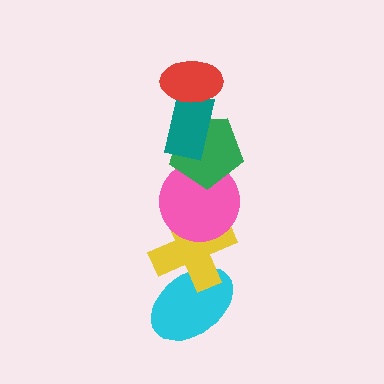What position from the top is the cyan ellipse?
The cyan ellipse is 6th from the top.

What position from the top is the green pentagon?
The green pentagon is 3rd from the top.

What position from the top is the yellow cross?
The yellow cross is 5th from the top.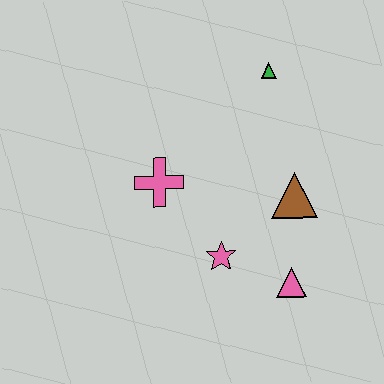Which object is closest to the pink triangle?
The pink star is closest to the pink triangle.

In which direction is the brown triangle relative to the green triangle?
The brown triangle is below the green triangle.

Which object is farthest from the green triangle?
The pink triangle is farthest from the green triangle.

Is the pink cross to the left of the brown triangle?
Yes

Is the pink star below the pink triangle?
No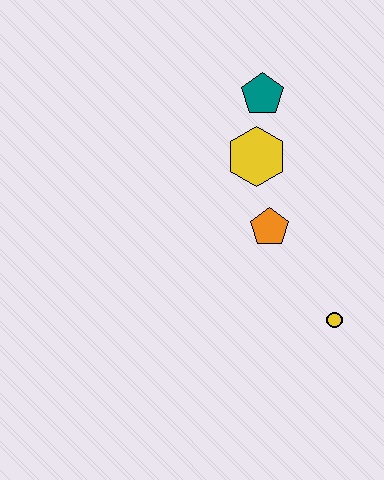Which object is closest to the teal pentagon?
The yellow hexagon is closest to the teal pentagon.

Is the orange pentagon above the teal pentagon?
No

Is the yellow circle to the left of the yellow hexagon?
No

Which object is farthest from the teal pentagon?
The yellow circle is farthest from the teal pentagon.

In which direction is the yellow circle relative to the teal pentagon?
The yellow circle is below the teal pentagon.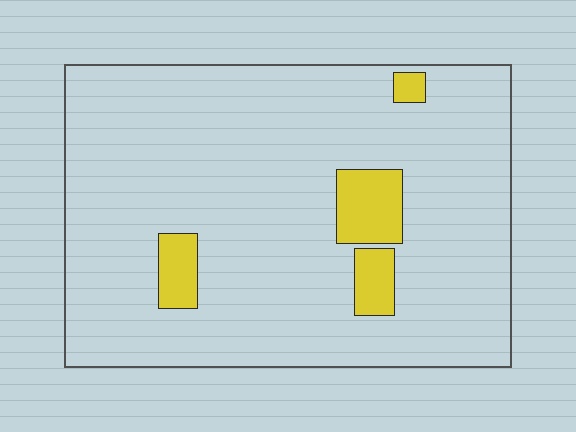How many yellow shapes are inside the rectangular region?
4.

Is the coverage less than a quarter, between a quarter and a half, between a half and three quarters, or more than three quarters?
Less than a quarter.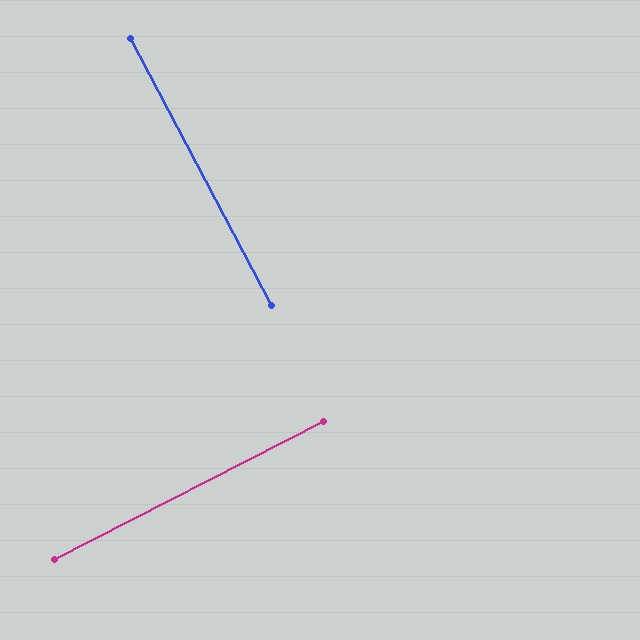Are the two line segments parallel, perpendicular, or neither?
Perpendicular — they meet at approximately 89°.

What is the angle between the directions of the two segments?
Approximately 89 degrees.